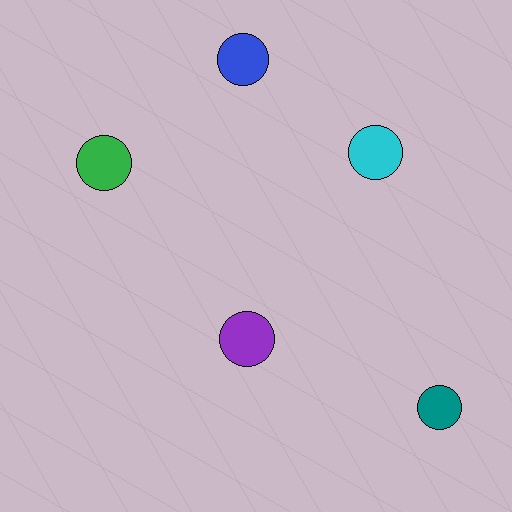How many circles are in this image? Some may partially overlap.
There are 5 circles.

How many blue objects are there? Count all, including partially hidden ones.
There is 1 blue object.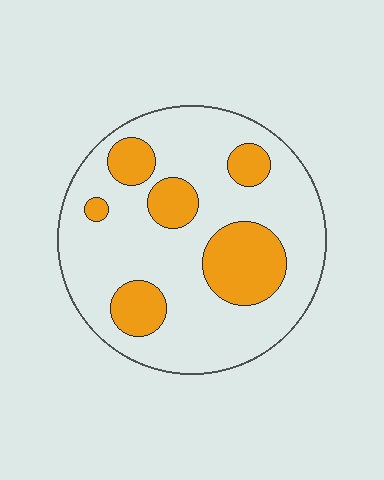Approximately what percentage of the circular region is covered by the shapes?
Approximately 25%.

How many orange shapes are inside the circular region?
6.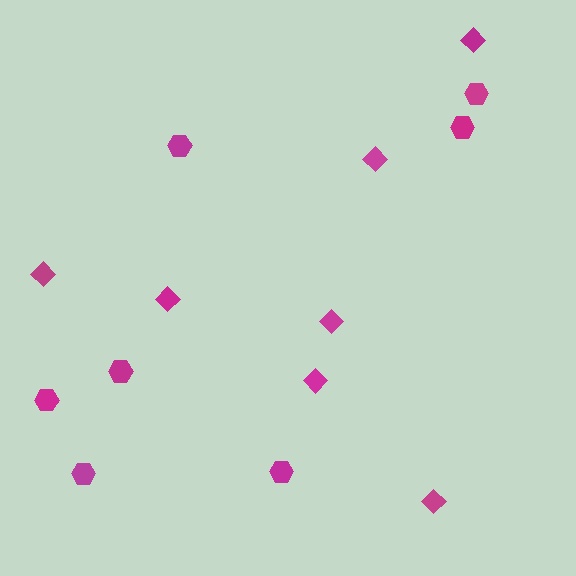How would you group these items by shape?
There are 2 groups: one group of diamonds (7) and one group of hexagons (7).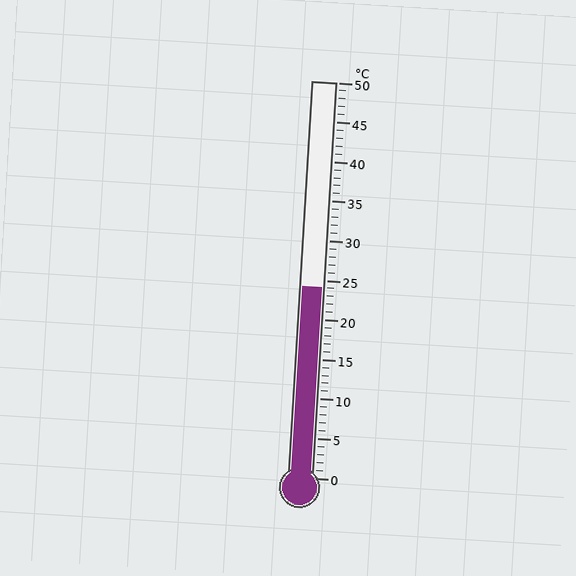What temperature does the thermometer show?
The thermometer shows approximately 24°C.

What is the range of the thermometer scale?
The thermometer scale ranges from 0°C to 50°C.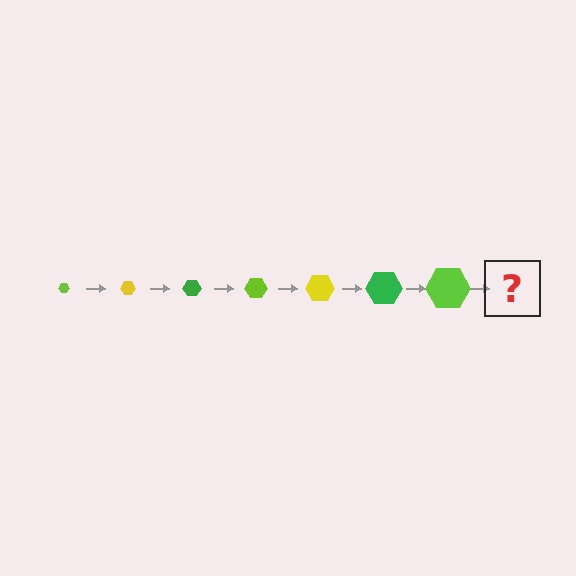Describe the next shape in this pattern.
It should be a yellow hexagon, larger than the previous one.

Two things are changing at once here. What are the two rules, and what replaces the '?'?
The two rules are that the hexagon grows larger each step and the color cycles through lime, yellow, and green. The '?' should be a yellow hexagon, larger than the previous one.